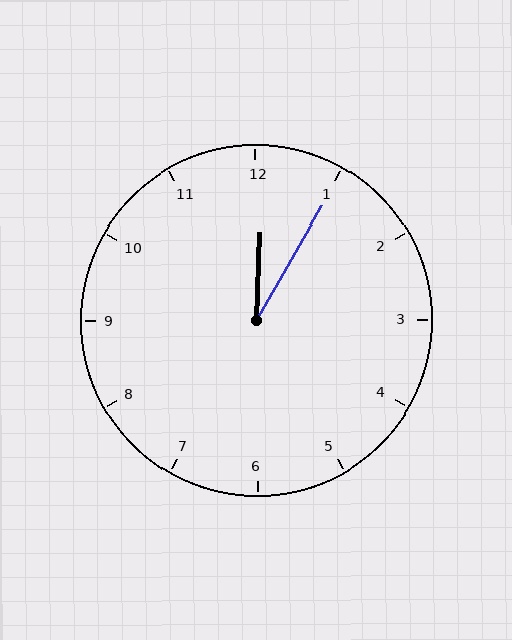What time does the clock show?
12:05.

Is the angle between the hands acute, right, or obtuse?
It is acute.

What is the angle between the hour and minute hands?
Approximately 28 degrees.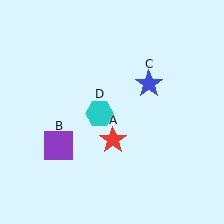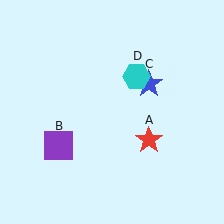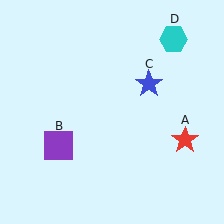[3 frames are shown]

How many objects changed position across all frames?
2 objects changed position: red star (object A), cyan hexagon (object D).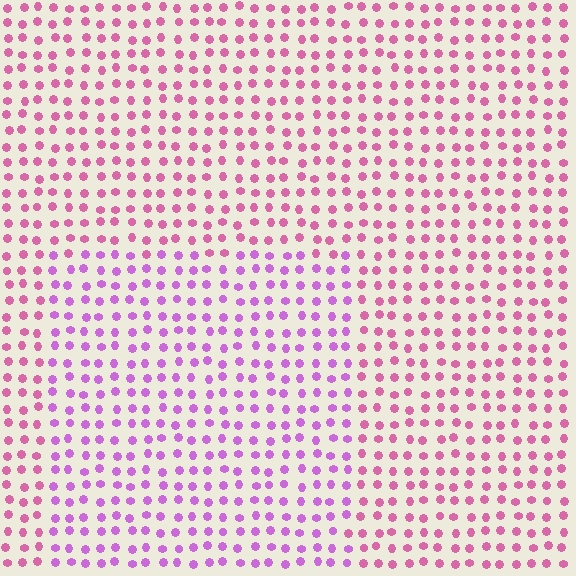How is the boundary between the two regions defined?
The boundary is defined purely by a slight shift in hue (about 33 degrees). Spacing, size, and orientation are identical on both sides.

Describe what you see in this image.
The image is filled with small pink elements in a uniform arrangement. A rectangle-shaped region is visible where the elements are tinted to a slightly different hue, forming a subtle color boundary.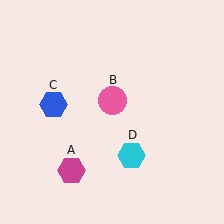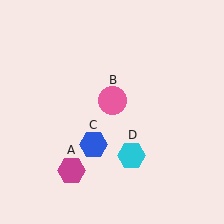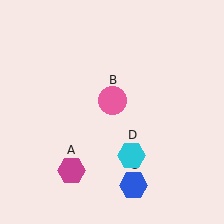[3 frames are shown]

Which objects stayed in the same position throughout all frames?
Magenta hexagon (object A) and pink circle (object B) and cyan hexagon (object D) remained stationary.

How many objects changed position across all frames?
1 object changed position: blue hexagon (object C).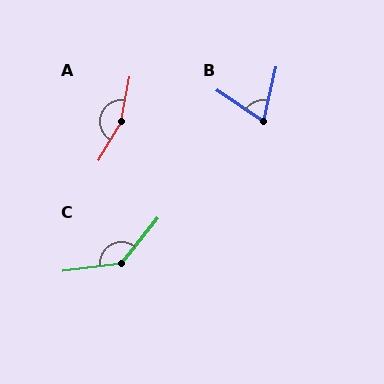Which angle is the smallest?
B, at approximately 68 degrees.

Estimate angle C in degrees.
Approximately 136 degrees.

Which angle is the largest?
A, at approximately 160 degrees.